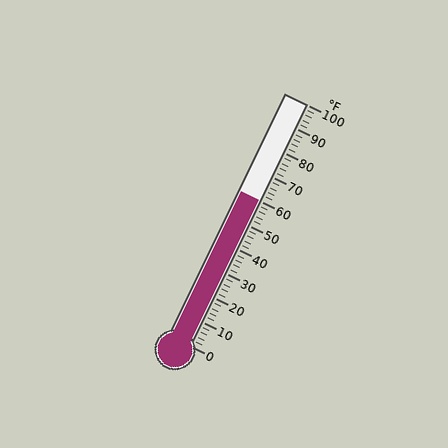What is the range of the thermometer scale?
The thermometer scale ranges from 0°F to 100°F.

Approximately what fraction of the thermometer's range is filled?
The thermometer is filled to approximately 60% of its range.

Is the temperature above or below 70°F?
The temperature is below 70°F.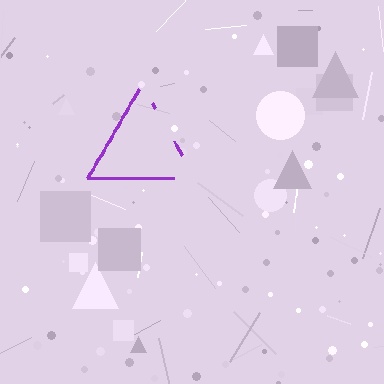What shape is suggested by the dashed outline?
The dashed outline suggests a triangle.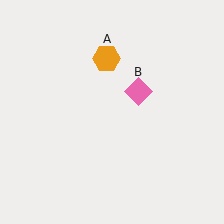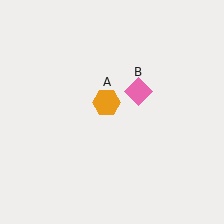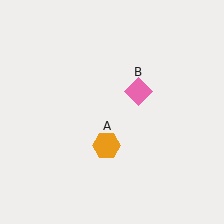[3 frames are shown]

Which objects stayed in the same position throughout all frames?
Pink diamond (object B) remained stationary.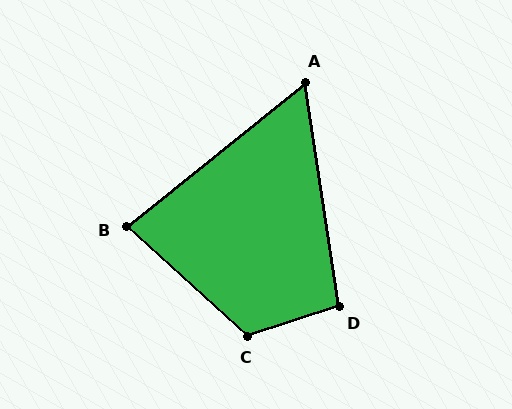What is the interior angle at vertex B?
Approximately 81 degrees (acute).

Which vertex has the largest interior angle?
C, at approximately 120 degrees.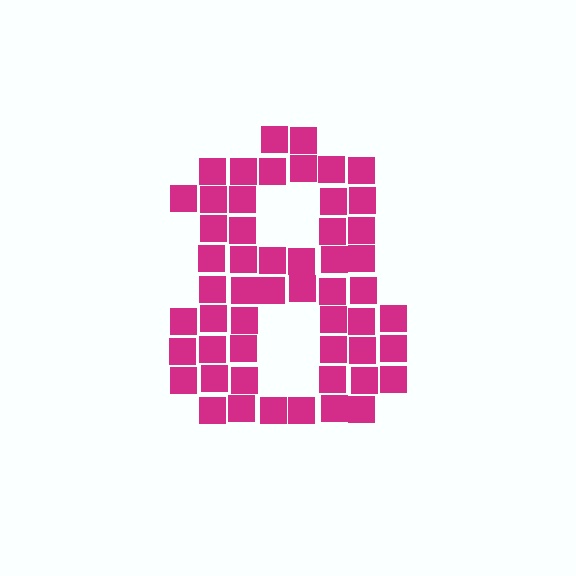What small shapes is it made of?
It is made of small squares.